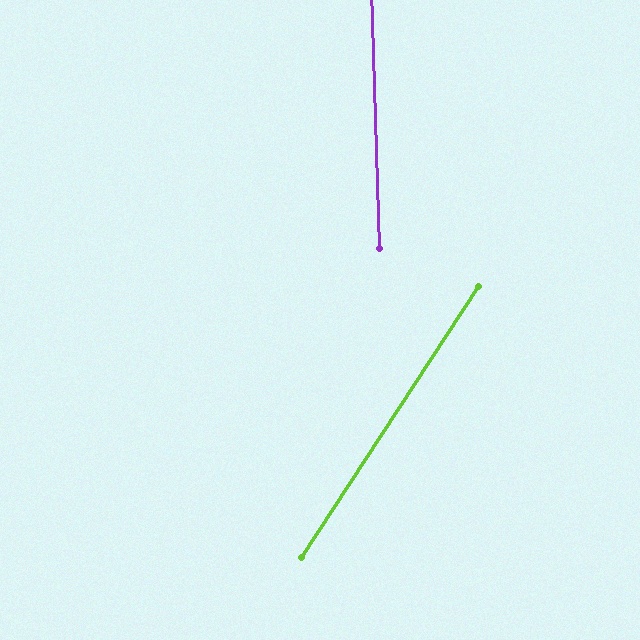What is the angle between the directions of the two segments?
Approximately 35 degrees.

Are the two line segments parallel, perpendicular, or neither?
Neither parallel nor perpendicular — they differ by about 35°.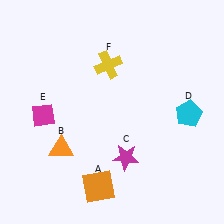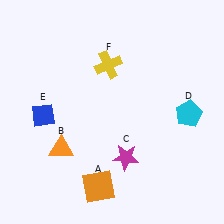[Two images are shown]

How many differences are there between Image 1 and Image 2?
There is 1 difference between the two images.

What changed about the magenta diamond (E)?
In Image 1, E is magenta. In Image 2, it changed to blue.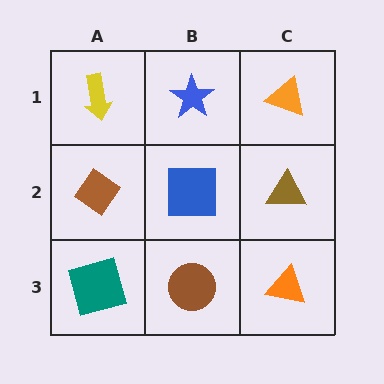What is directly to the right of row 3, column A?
A brown circle.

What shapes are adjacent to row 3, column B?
A blue square (row 2, column B), a teal square (row 3, column A), an orange triangle (row 3, column C).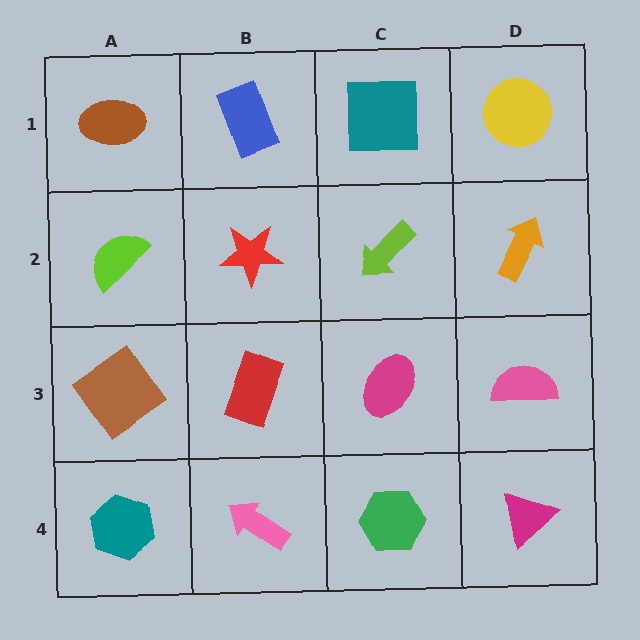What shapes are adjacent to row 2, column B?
A blue rectangle (row 1, column B), a red rectangle (row 3, column B), a lime semicircle (row 2, column A), a lime arrow (row 2, column C).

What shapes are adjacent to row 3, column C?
A lime arrow (row 2, column C), a green hexagon (row 4, column C), a red rectangle (row 3, column B), a pink semicircle (row 3, column D).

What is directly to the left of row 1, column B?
A brown ellipse.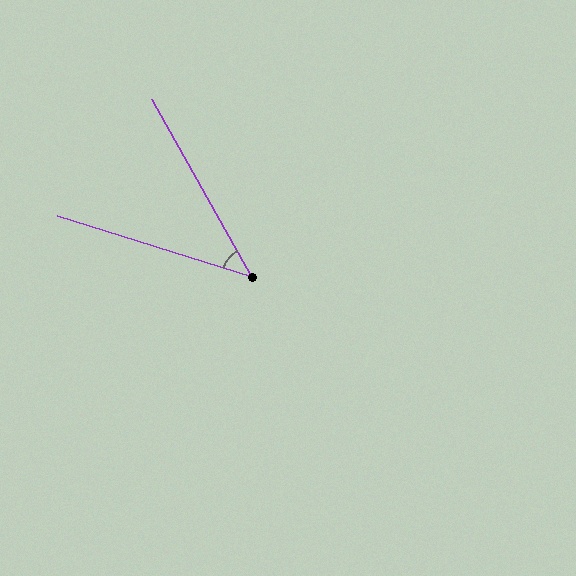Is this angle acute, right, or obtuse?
It is acute.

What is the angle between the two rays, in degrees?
Approximately 44 degrees.